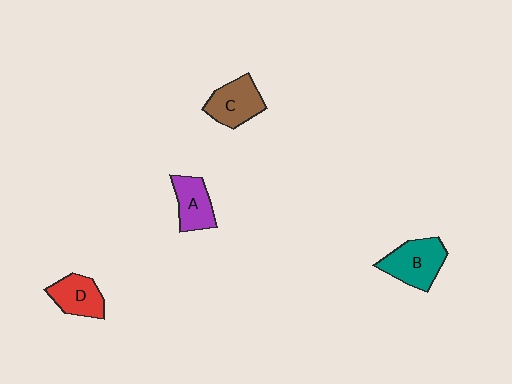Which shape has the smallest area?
Shape D (red).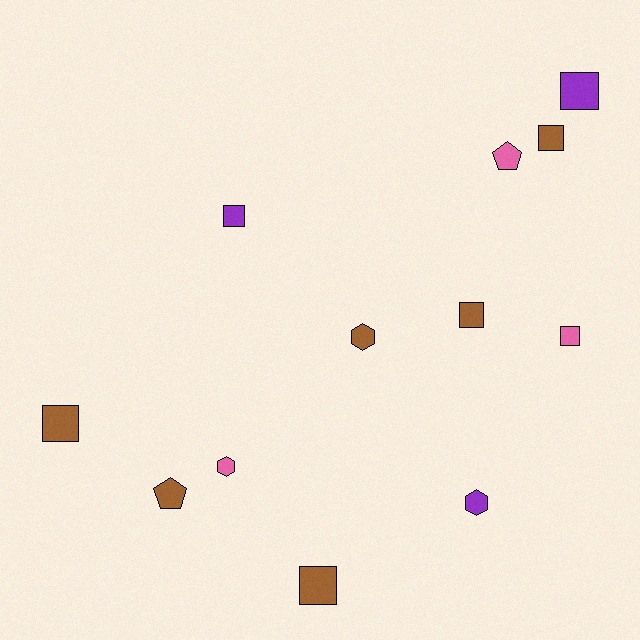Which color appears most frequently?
Brown, with 6 objects.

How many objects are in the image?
There are 12 objects.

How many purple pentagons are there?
There are no purple pentagons.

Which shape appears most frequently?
Square, with 7 objects.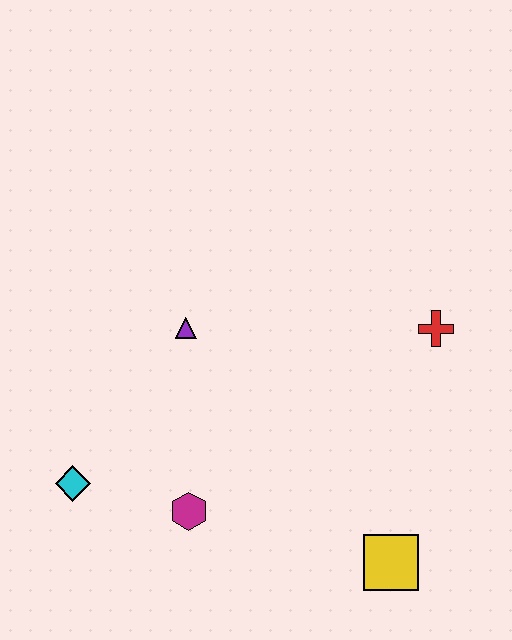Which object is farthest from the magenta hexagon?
The red cross is farthest from the magenta hexagon.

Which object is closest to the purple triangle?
The magenta hexagon is closest to the purple triangle.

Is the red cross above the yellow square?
Yes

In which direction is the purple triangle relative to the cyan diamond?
The purple triangle is above the cyan diamond.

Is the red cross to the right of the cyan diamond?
Yes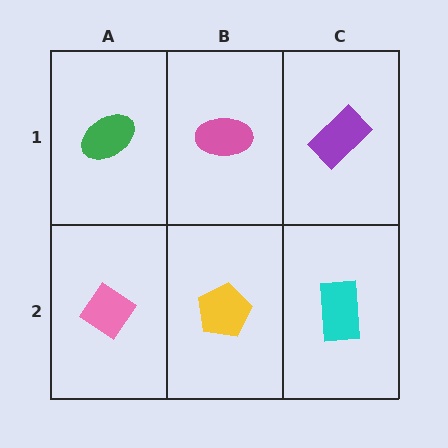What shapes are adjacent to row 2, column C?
A purple rectangle (row 1, column C), a yellow pentagon (row 2, column B).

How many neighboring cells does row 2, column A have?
2.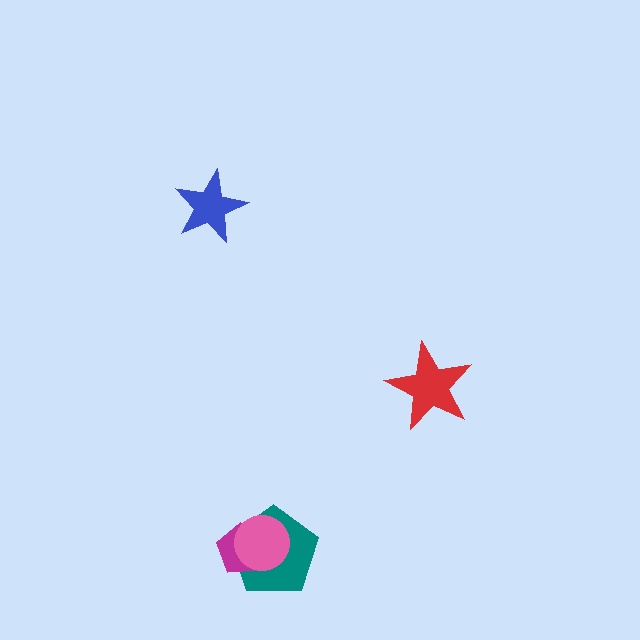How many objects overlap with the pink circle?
2 objects overlap with the pink circle.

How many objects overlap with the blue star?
0 objects overlap with the blue star.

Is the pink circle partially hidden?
No, no other shape covers it.